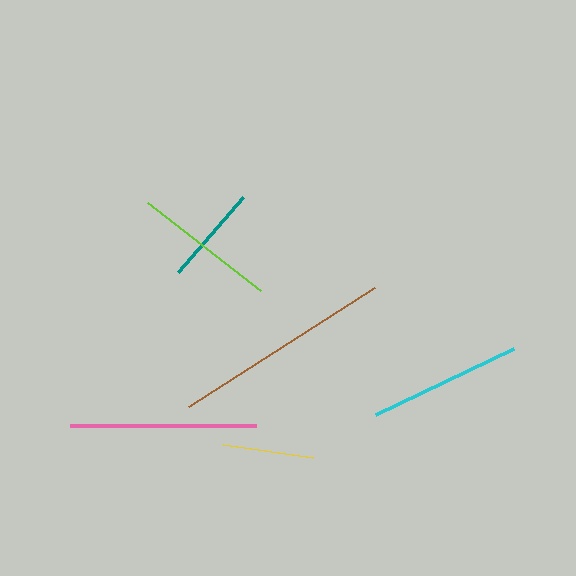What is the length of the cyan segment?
The cyan segment is approximately 154 pixels long.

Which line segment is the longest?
The brown line is the longest at approximately 221 pixels.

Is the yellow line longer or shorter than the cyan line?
The cyan line is longer than the yellow line.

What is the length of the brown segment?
The brown segment is approximately 221 pixels long.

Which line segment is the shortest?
The yellow line is the shortest at approximately 91 pixels.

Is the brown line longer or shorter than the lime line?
The brown line is longer than the lime line.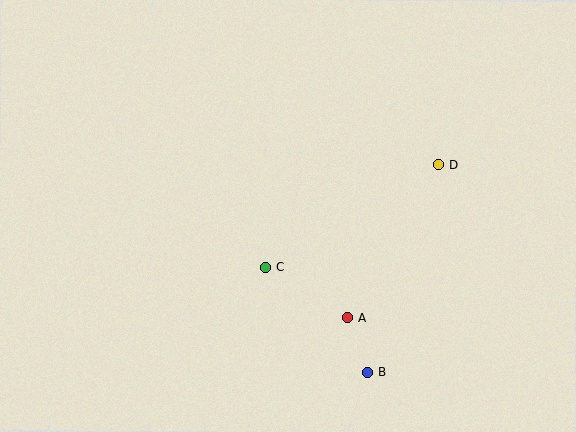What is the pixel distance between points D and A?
The distance between D and A is 178 pixels.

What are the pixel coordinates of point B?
Point B is at (367, 372).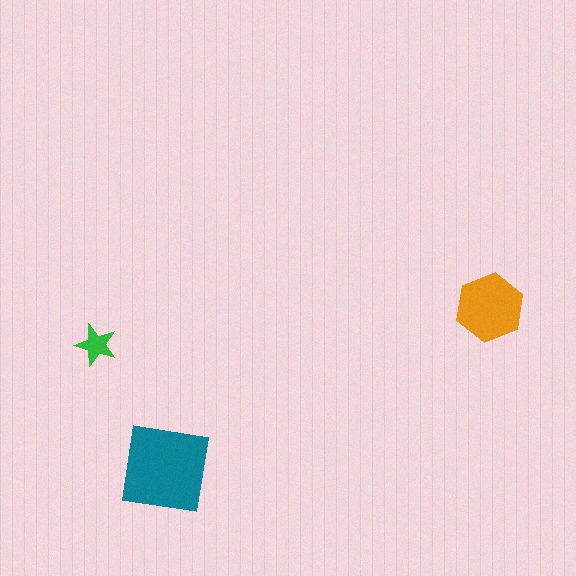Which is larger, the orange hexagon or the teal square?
The teal square.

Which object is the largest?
The teal square.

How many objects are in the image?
There are 3 objects in the image.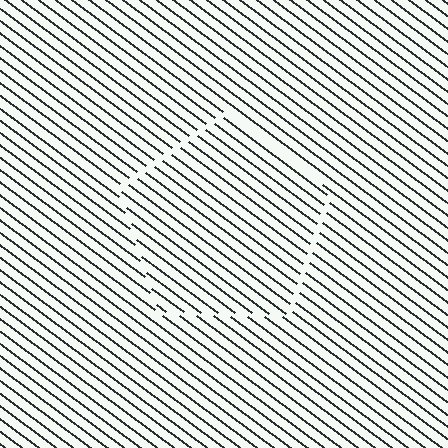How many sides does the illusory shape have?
5 sides — the line-ends trace a pentagon.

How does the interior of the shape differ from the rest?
The interior of the shape contains the same grating, shifted by half a period — the contour is defined by the phase discontinuity where line-ends from the inner and outer gratings abut.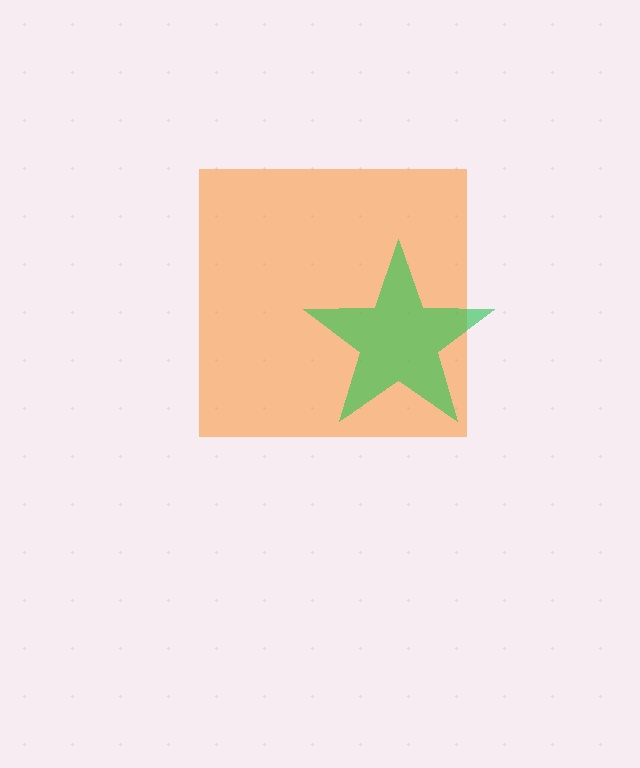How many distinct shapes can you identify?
There are 2 distinct shapes: an orange square, a green star.